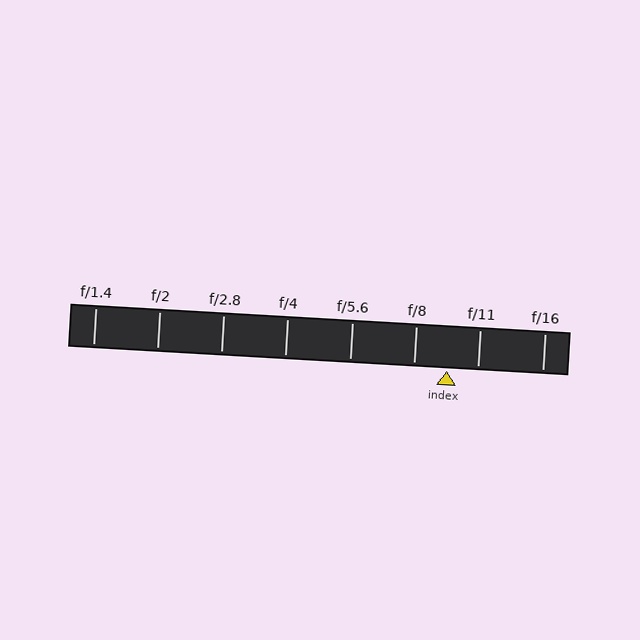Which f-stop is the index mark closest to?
The index mark is closest to f/11.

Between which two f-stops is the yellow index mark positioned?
The index mark is between f/8 and f/11.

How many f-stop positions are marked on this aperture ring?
There are 8 f-stop positions marked.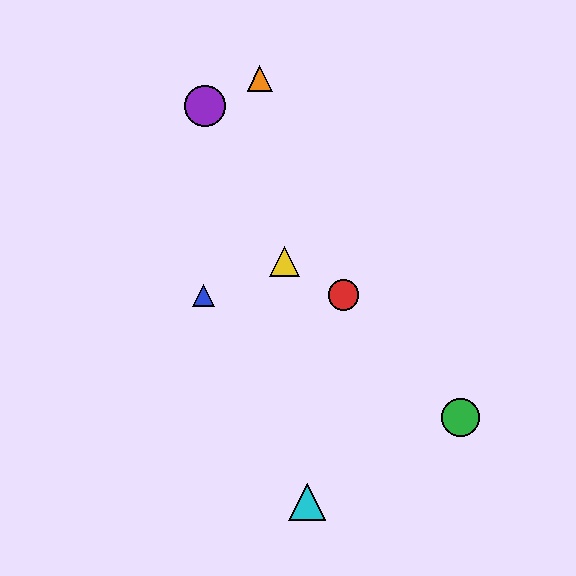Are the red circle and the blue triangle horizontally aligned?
Yes, both are at y≈295.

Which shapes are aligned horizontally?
The red circle, the blue triangle are aligned horizontally.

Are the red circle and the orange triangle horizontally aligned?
No, the red circle is at y≈295 and the orange triangle is at y≈79.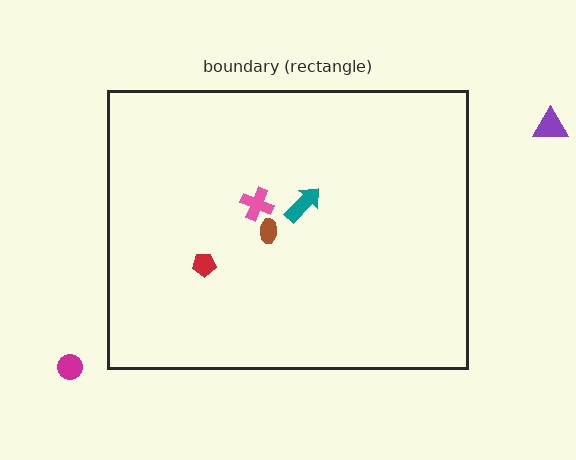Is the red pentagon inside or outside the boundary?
Inside.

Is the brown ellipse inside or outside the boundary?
Inside.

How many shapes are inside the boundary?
4 inside, 2 outside.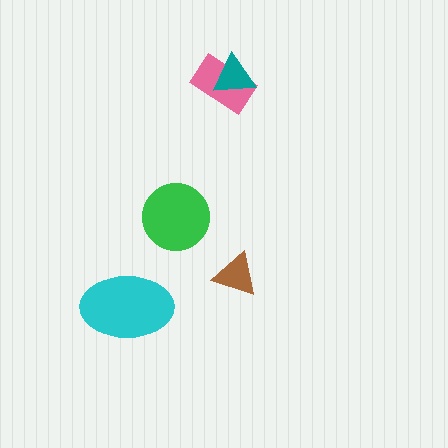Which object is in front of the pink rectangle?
The teal triangle is in front of the pink rectangle.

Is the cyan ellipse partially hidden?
No, no other shape covers it.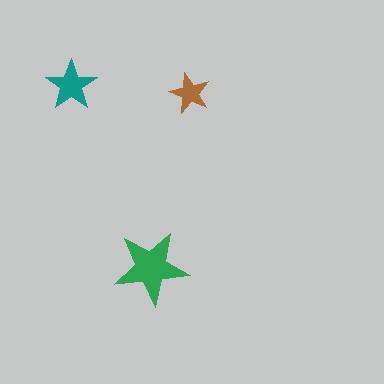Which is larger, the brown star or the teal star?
The teal one.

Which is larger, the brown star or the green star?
The green one.